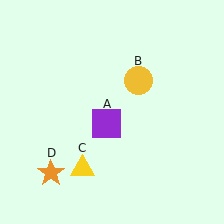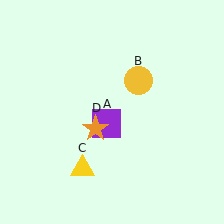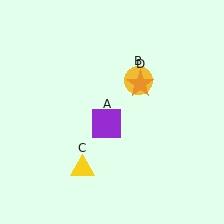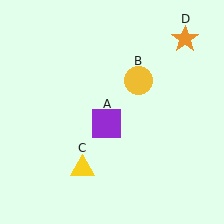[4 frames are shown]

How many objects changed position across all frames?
1 object changed position: orange star (object D).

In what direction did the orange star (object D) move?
The orange star (object D) moved up and to the right.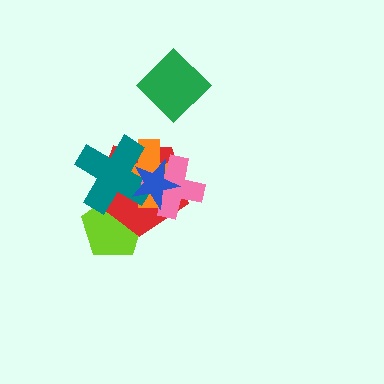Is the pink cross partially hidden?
Yes, it is partially covered by another shape.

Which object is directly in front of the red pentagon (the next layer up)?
The orange cross is directly in front of the red pentagon.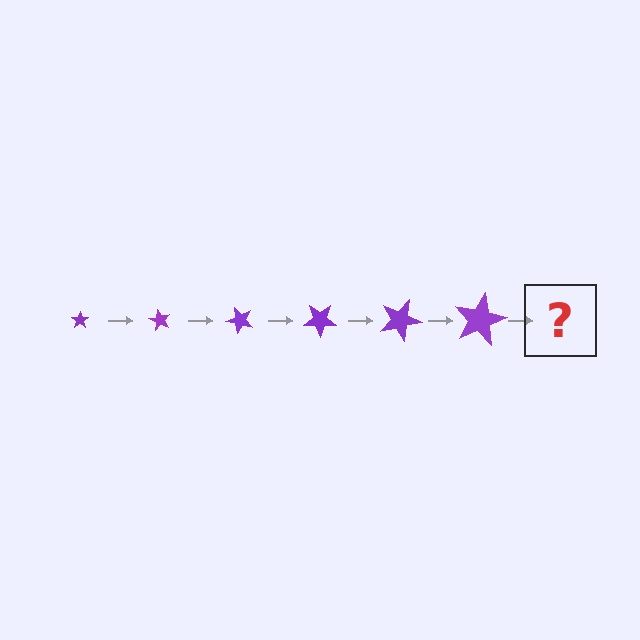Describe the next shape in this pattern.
It should be a star, larger than the previous one and rotated 360 degrees from the start.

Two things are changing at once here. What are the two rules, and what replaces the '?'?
The two rules are that the star grows larger each step and it rotates 60 degrees each step. The '?' should be a star, larger than the previous one and rotated 360 degrees from the start.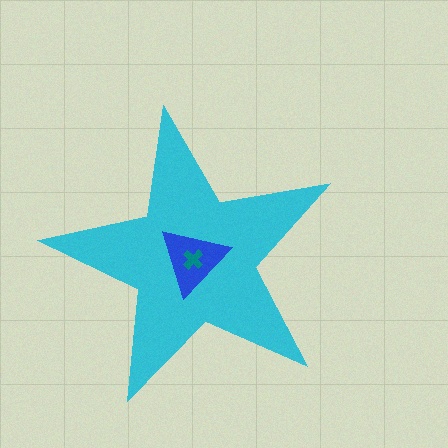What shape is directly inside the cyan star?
The blue triangle.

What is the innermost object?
The teal cross.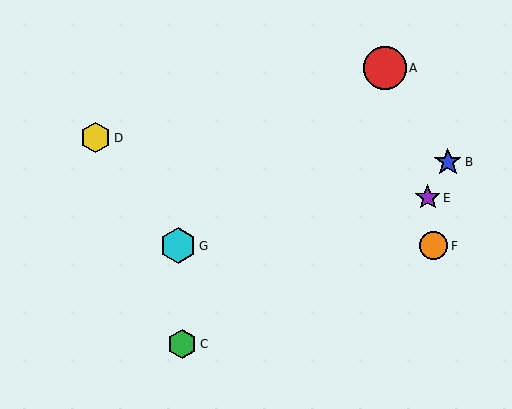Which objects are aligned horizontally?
Objects F, G are aligned horizontally.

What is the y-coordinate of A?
Object A is at y≈68.